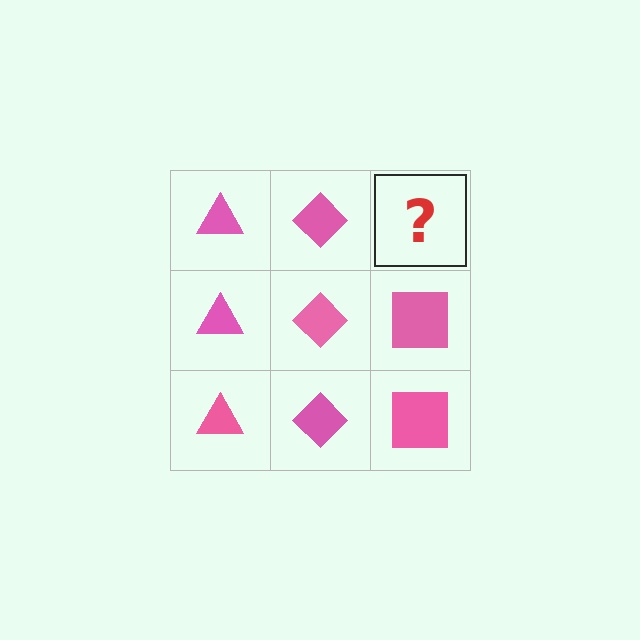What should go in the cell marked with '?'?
The missing cell should contain a pink square.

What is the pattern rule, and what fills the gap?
The rule is that each column has a consistent shape. The gap should be filled with a pink square.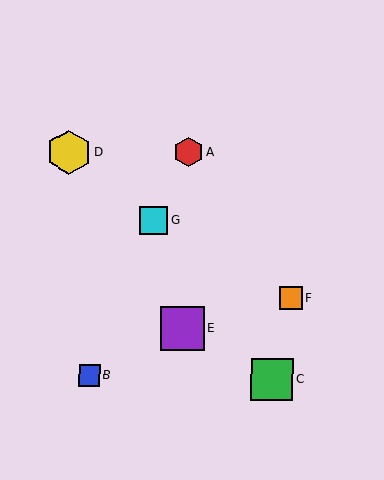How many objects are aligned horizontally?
2 objects (A, D) are aligned horizontally.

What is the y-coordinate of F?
Object F is at y≈298.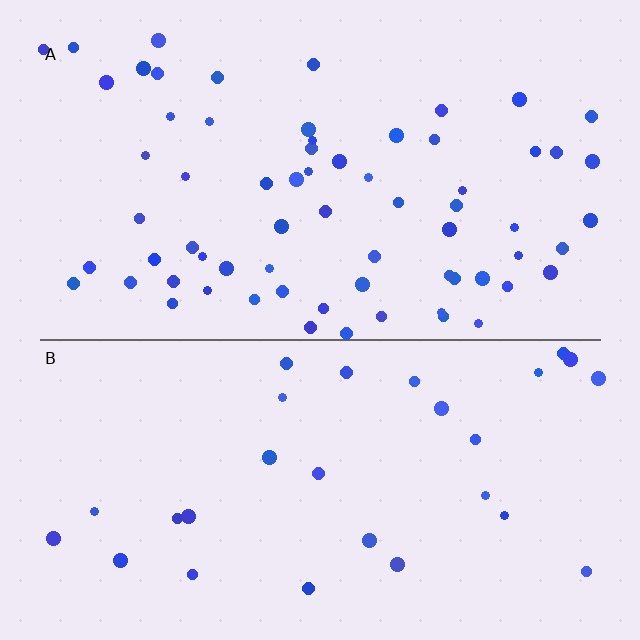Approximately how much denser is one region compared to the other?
Approximately 2.4× — region A over region B.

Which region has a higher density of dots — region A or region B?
A (the top).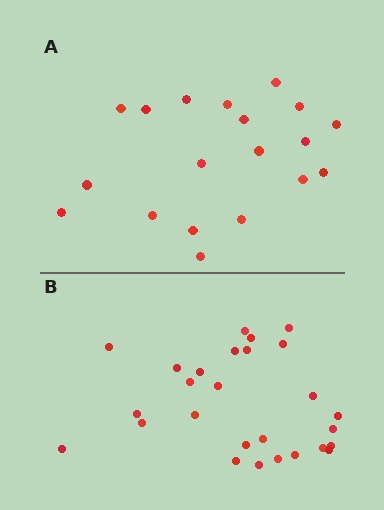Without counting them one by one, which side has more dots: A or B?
Region B (the bottom region) has more dots.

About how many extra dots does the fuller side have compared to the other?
Region B has roughly 8 or so more dots than region A.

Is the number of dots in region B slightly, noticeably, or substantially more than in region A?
Region B has noticeably more, but not dramatically so. The ratio is roughly 1.4 to 1.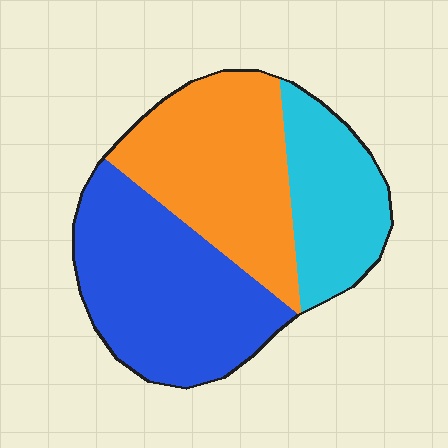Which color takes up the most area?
Blue, at roughly 40%.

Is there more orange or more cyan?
Orange.